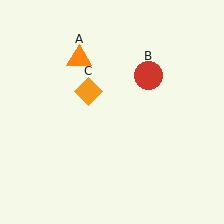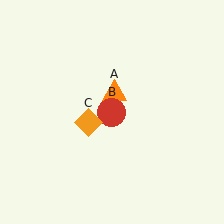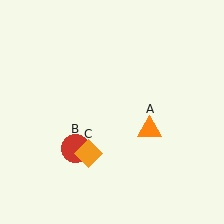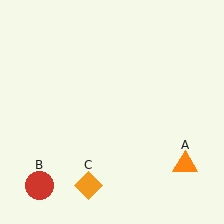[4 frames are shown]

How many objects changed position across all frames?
3 objects changed position: orange triangle (object A), red circle (object B), orange diamond (object C).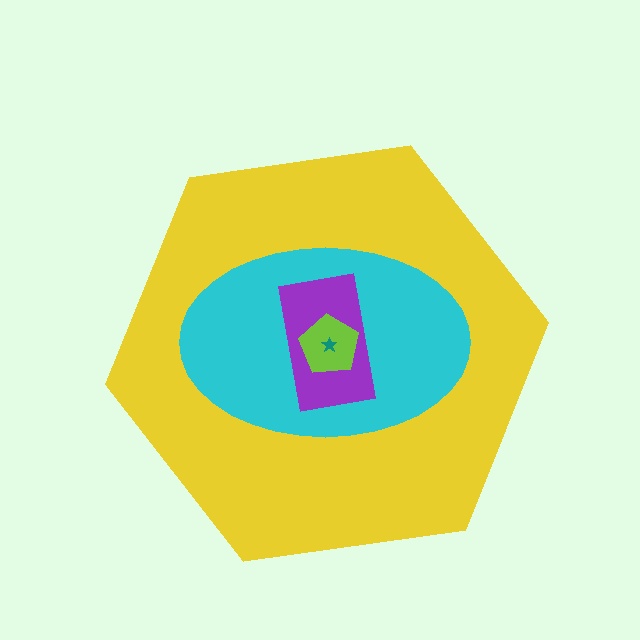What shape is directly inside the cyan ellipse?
The purple rectangle.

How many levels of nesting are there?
5.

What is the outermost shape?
The yellow hexagon.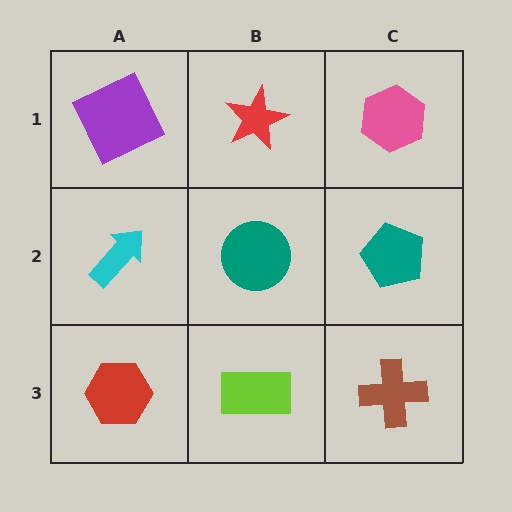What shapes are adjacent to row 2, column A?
A purple square (row 1, column A), a red hexagon (row 3, column A), a teal circle (row 2, column B).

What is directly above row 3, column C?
A teal pentagon.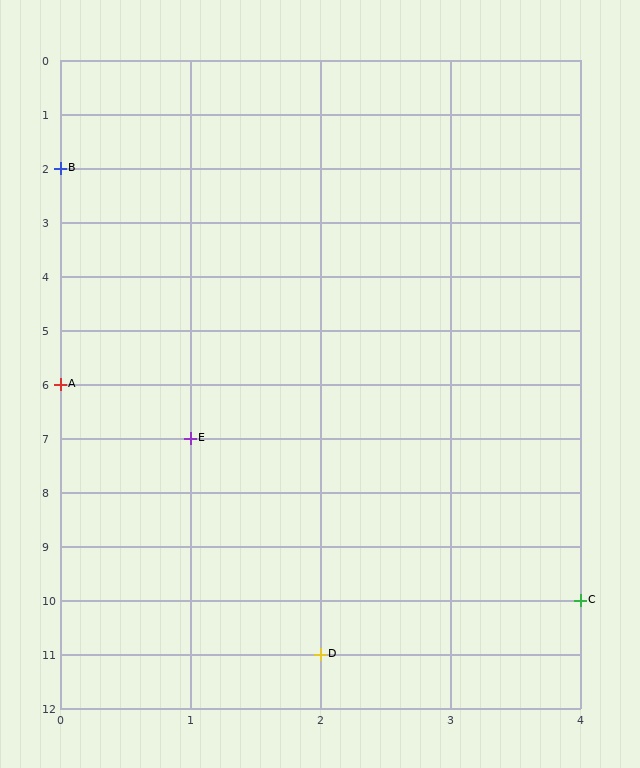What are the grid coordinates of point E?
Point E is at grid coordinates (1, 7).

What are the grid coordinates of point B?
Point B is at grid coordinates (0, 2).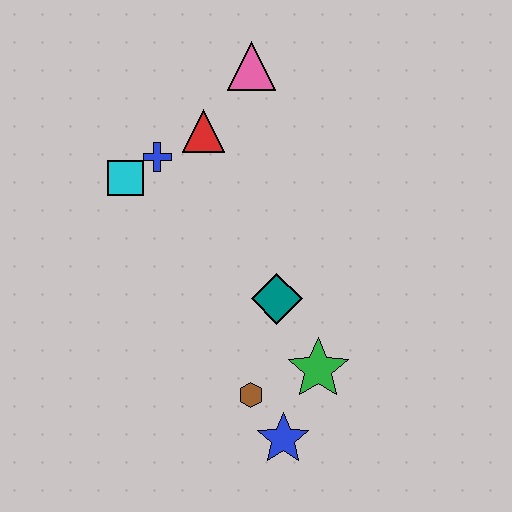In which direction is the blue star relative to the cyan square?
The blue star is below the cyan square.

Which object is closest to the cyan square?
The blue cross is closest to the cyan square.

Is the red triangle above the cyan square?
Yes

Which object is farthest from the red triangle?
The blue star is farthest from the red triangle.